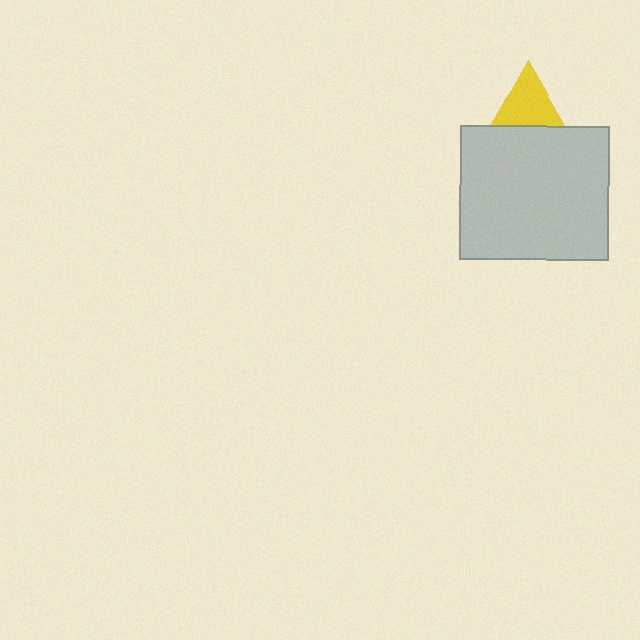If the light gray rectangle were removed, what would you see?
You would see the complete yellow triangle.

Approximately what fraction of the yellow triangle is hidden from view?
Roughly 38% of the yellow triangle is hidden behind the light gray rectangle.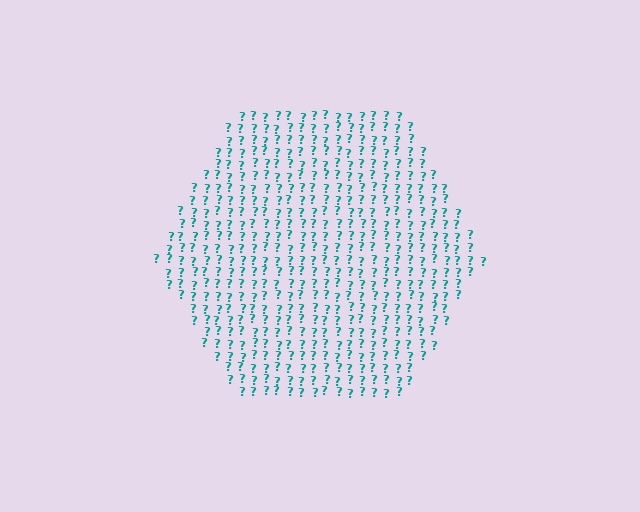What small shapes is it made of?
It is made of small question marks.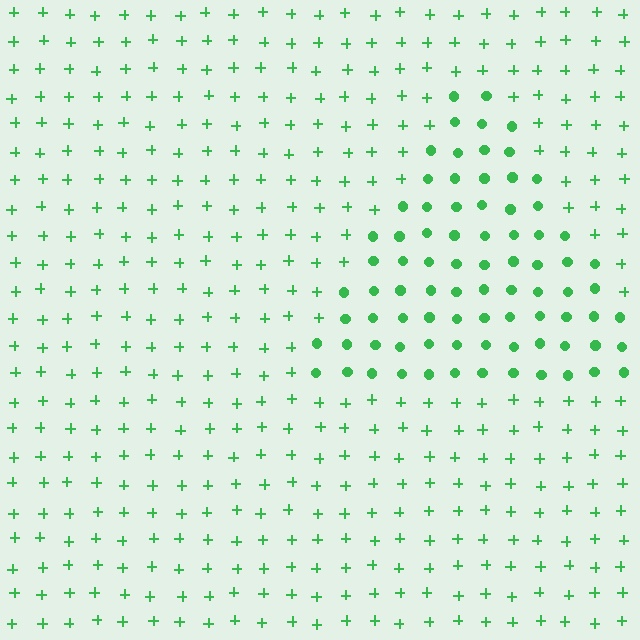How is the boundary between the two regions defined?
The boundary is defined by a change in element shape: circles inside vs. plus signs outside. All elements share the same color and spacing.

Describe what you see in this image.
The image is filled with small green elements arranged in a uniform grid. A triangle-shaped region contains circles, while the surrounding area contains plus signs. The boundary is defined purely by the change in element shape.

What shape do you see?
I see a triangle.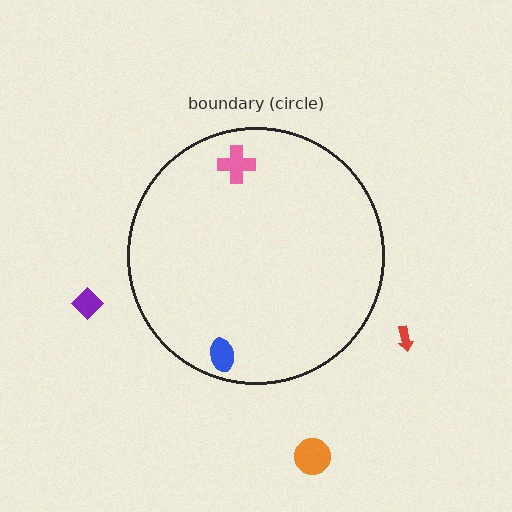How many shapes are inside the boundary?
2 inside, 3 outside.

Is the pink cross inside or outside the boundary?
Inside.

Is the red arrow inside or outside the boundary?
Outside.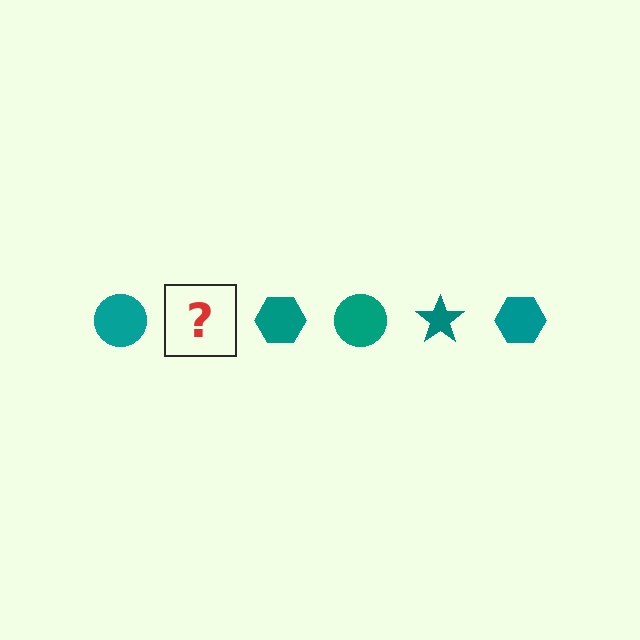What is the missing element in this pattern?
The missing element is a teal star.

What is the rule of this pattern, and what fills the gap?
The rule is that the pattern cycles through circle, star, hexagon shapes in teal. The gap should be filled with a teal star.